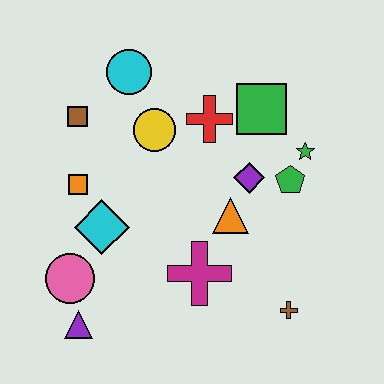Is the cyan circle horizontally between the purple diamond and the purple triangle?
Yes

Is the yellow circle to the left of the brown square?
No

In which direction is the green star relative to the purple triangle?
The green star is to the right of the purple triangle.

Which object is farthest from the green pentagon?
The purple triangle is farthest from the green pentagon.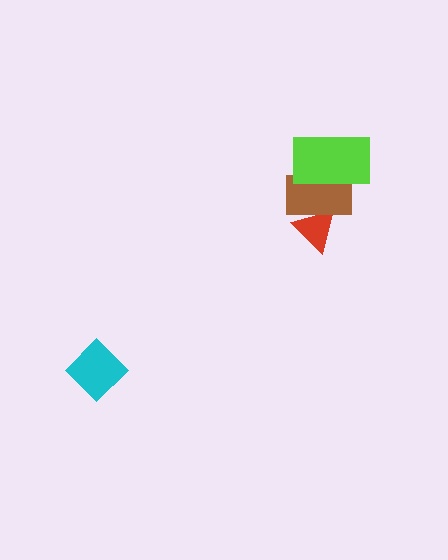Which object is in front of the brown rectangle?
The lime rectangle is in front of the brown rectangle.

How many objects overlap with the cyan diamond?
0 objects overlap with the cyan diamond.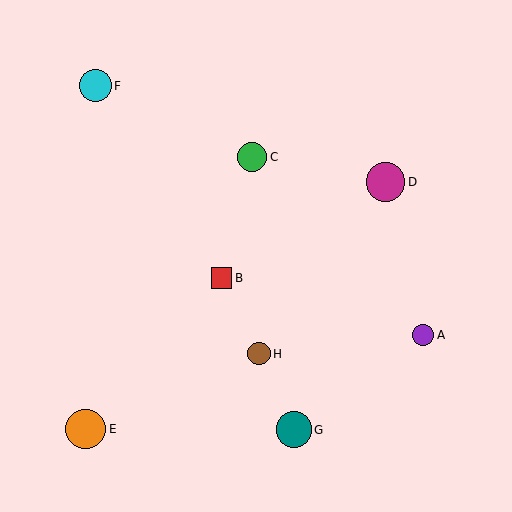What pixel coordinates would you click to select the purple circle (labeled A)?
Click at (423, 335) to select the purple circle A.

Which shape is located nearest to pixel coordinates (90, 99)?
The cyan circle (labeled F) at (95, 86) is nearest to that location.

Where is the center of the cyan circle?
The center of the cyan circle is at (95, 86).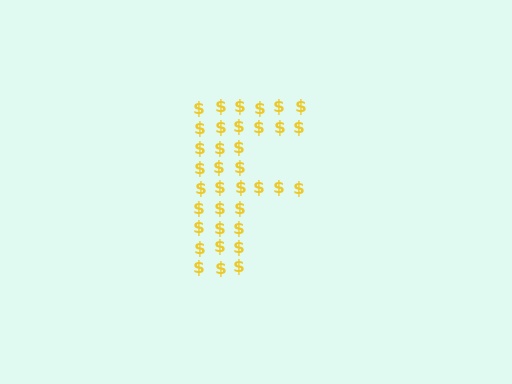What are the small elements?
The small elements are dollar signs.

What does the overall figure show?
The overall figure shows the letter F.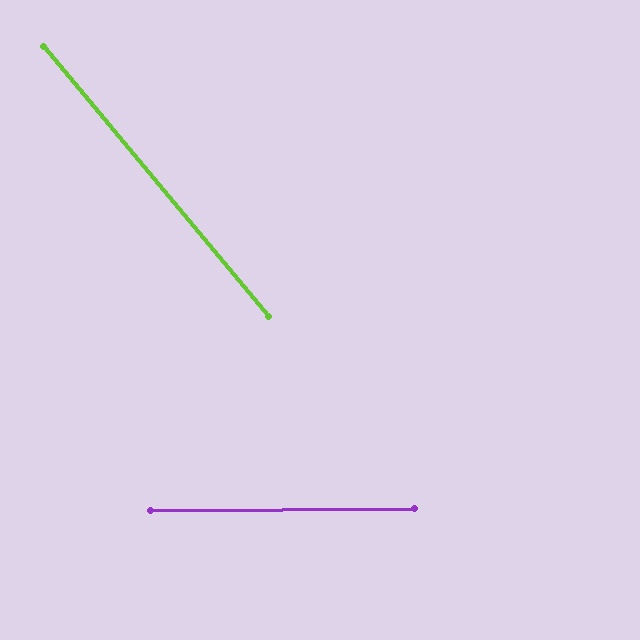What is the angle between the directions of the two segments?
Approximately 51 degrees.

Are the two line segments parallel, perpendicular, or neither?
Neither parallel nor perpendicular — they differ by about 51°.